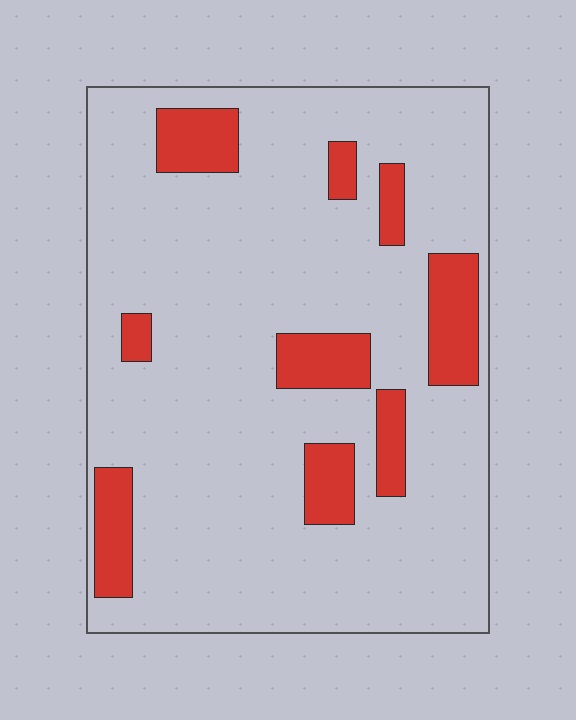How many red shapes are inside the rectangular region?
9.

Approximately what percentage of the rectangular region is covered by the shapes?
Approximately 15%.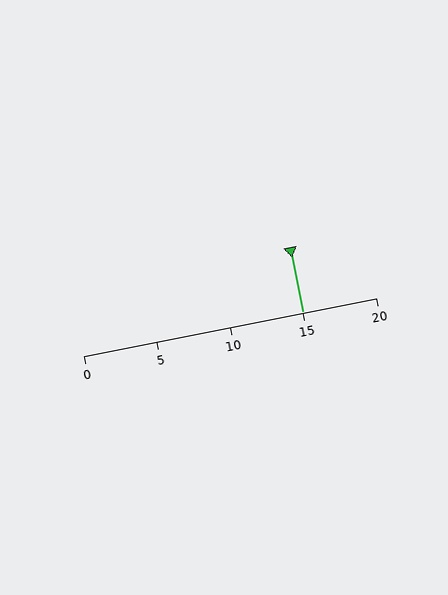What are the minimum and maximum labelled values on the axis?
The axis runs from 0 to 20.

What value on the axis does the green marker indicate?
The marker indicates approximately 15.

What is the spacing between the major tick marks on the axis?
The major ticks are spaced 5 apart.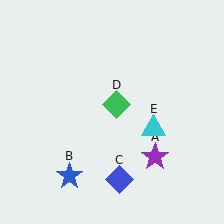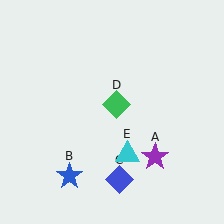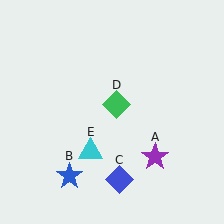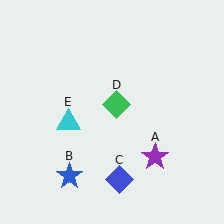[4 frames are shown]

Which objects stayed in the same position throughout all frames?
Purple star (object A) and blue star (object B) and blue diamond (object C) and green diamond (object D) remained stationary.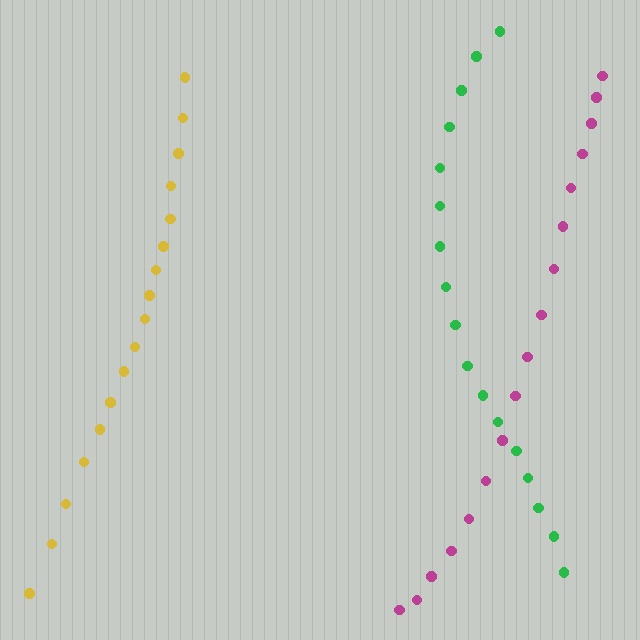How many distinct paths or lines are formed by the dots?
There are 3 distinct paths.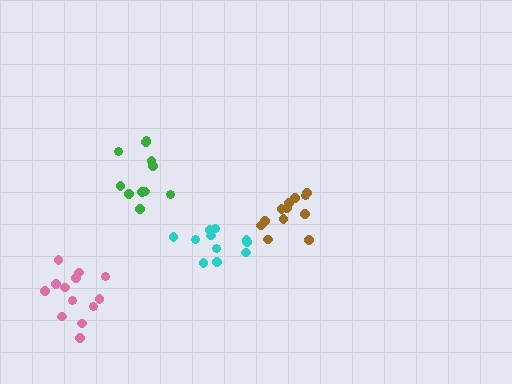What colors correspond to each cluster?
The clusters are colored: pink, brown, cyan, green.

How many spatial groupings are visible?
There are 4 spatial groupings.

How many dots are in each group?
Group 1: 13 dots, Group 2: 12 dots, Group 3: 11 dots, Group 4: 11 dots (47 total).